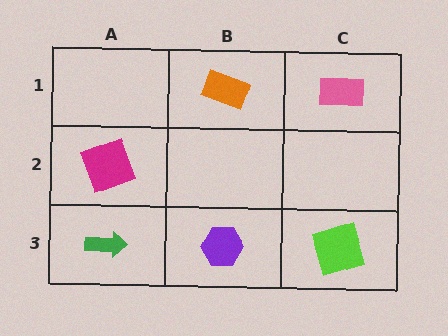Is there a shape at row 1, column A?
No, that cell is empty.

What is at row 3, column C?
A lime square.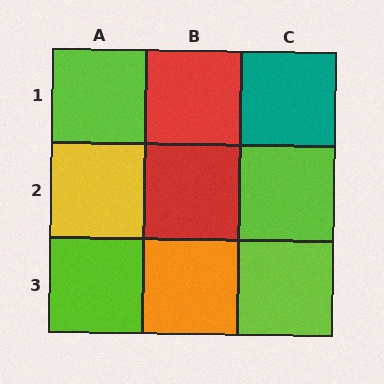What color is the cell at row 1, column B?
Red.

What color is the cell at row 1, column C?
Teal.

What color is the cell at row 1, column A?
Lime.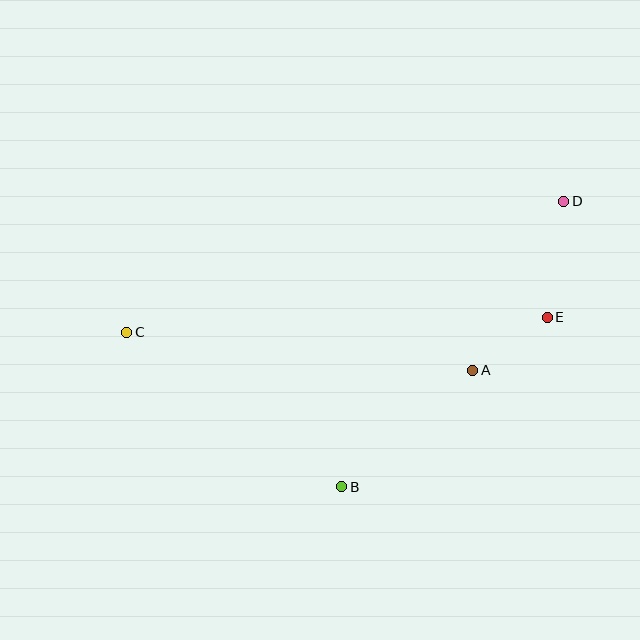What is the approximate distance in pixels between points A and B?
The distance between A and B is approximately 175 pixels.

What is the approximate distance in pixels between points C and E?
The distance between C and E is approximately 421 pixels.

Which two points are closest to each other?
Points A and E are closest to each other.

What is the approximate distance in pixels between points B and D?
The distance between B and D is approximately 362 pixels.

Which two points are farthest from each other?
Points C and D are farthest from each other.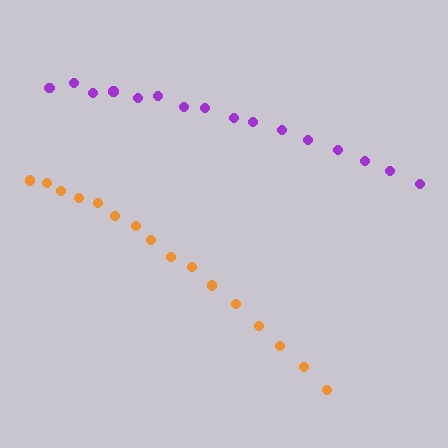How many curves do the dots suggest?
There are 2 distinct paths.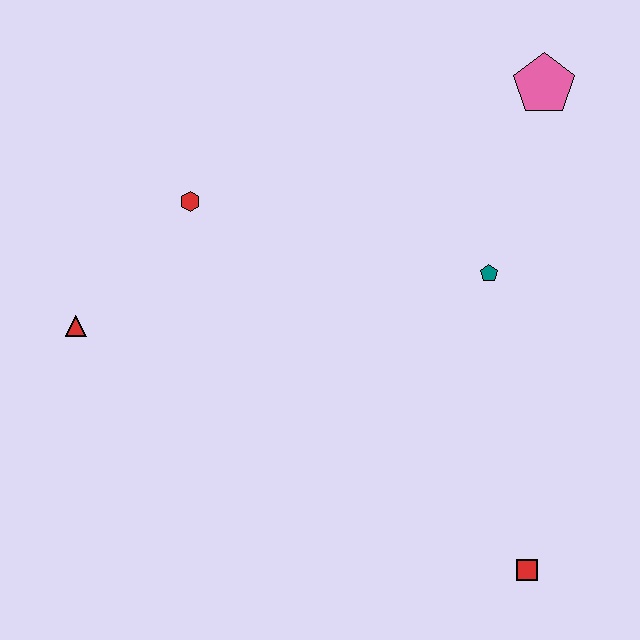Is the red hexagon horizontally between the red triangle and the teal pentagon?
Yes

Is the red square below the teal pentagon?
Yes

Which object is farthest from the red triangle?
The pink pentagon is farthest from the red triangle.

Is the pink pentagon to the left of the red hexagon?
No